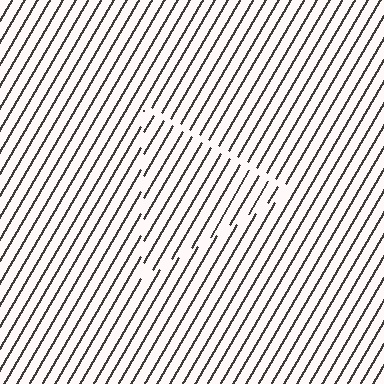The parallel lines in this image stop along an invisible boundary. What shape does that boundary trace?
An illusory triangle. The interior of the shape contains the same grating, shifted by half a period — the contour is defined by the phase discontinuity where line-ends from the inner and outer gratings abut.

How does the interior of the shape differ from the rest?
The interior of the shape contains the same grating, shifted by half a period — the contour is defined by the phase discontinuity where line-ends from the inner and outer gratings abut.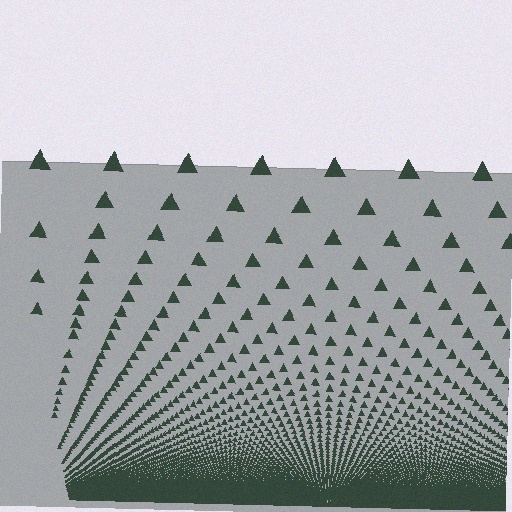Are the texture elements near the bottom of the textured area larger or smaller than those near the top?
Smaller. The gradient is inverted — elements near the bottom are smaller and denser.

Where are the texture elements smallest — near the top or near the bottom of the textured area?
Near the bottom.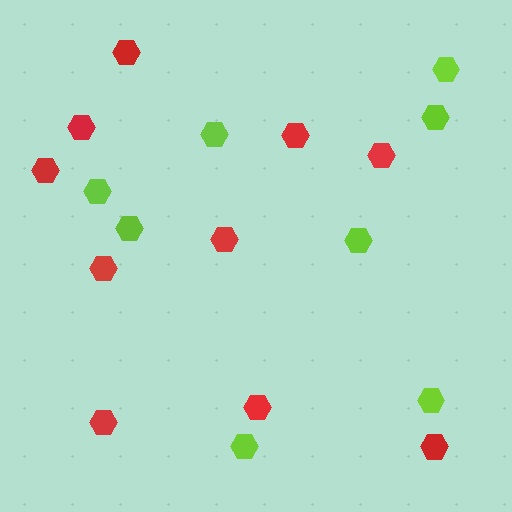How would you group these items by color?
There are 2 groups: one group of lime hexagons (8) and one group of red hexagons (10).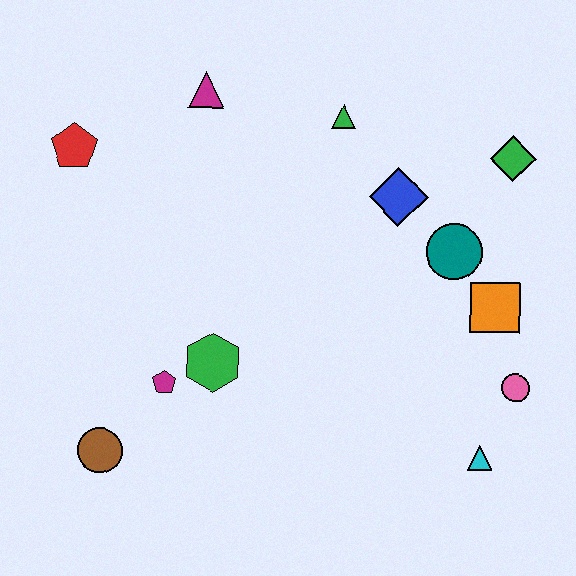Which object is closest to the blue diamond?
The teal circle is closest to the blue diamond.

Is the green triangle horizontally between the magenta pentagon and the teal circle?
Yes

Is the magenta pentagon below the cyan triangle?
No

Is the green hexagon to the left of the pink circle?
Yes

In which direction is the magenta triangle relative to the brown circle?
The magenta triangle is above the brown circle.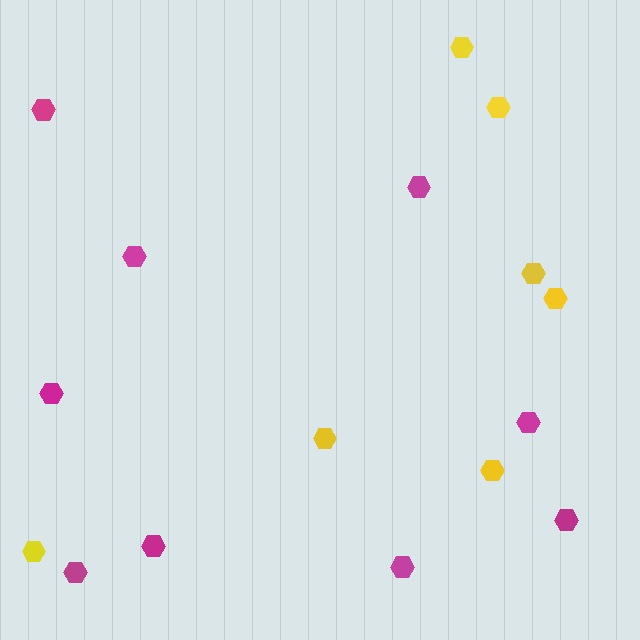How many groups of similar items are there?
There are 2 groups: one group of magenta hexagons (9) and one group of yellow hexagons (7).